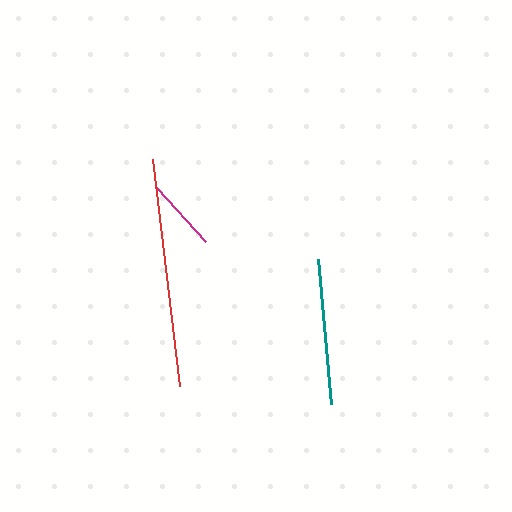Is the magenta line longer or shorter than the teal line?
The teal line is longer than the magenta line.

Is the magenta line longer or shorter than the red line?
The red line is longer than the magenta line.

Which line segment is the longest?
The red line is the longest at approximately 228 pixels.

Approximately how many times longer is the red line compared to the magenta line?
The red line is approximately 3.1 times the length of the magenta line.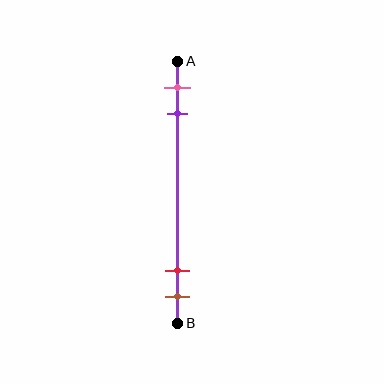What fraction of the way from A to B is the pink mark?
The pink mark is approximately 10% (0.1) of the way from A to B.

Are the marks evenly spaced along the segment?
No, the marks are not evenly spaced.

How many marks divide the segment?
There are 4 marks dividing the segment.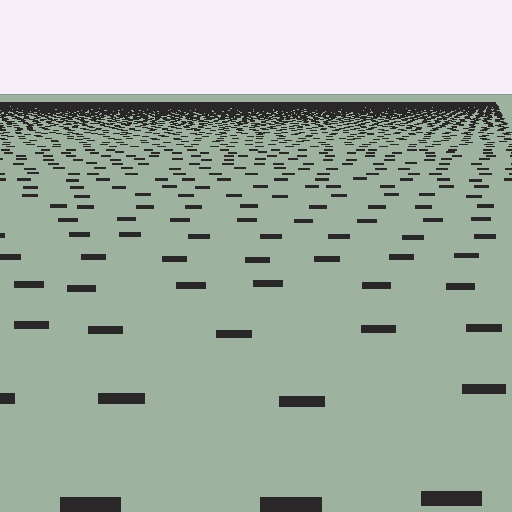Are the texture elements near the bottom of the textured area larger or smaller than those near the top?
Larger. Near the bottom, elements are closer to the viewer and appear at a bigger on-screen size.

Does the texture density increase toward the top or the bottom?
Density increases toward the top.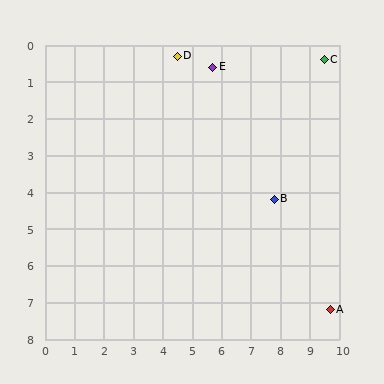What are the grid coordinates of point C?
Point C is at approximately (9.5, 0.4).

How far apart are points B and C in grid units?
Points B and C are about 4.2 grid units apart.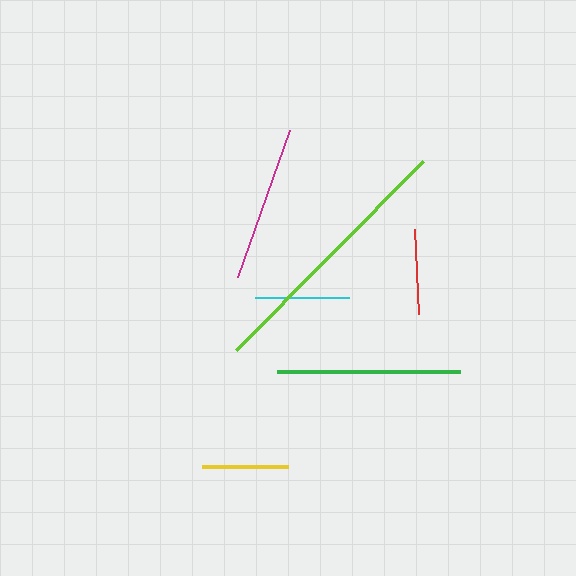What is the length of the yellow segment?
The yellow segment is approximately 86 pixels long.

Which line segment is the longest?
The lime line is the longest at approximately 266 pixels.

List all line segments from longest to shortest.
From longest to shortest: lime, green, magenta, cyan, yellow, red.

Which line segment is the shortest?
The red line is the shortest at approximately 85 pixels.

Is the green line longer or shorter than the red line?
The green line is longer than the red line.